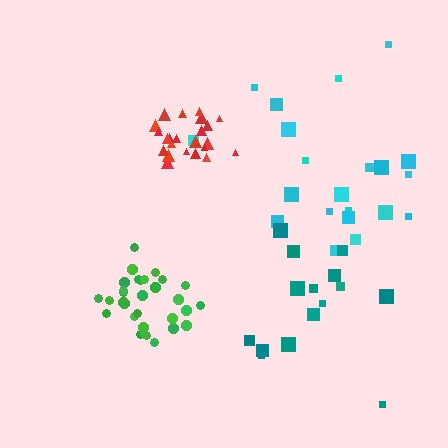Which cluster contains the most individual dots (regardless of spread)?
Green (31).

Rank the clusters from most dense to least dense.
red, green, teal, cyan.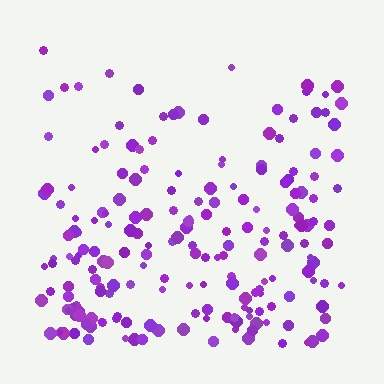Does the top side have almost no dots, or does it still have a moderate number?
Still a moderate number, just noticeably fewer than the bottom.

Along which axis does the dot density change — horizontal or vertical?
Vertical.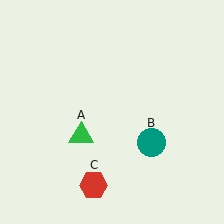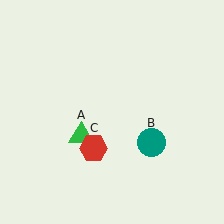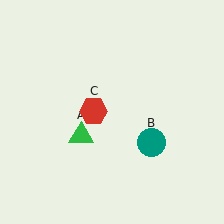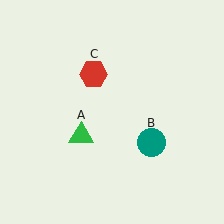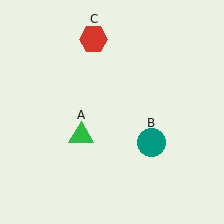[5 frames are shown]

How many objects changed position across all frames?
1 object changed position: red hexagon (object C).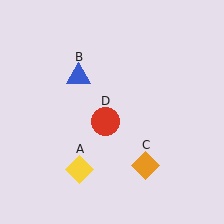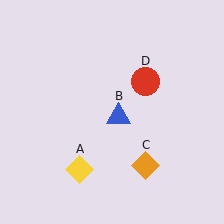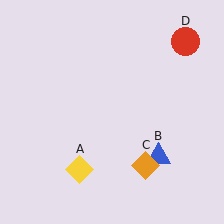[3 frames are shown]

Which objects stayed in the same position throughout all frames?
Yellow diamond (object A) and orange diamond (object C) remained stationary.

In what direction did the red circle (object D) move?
The red circle (object D) moved up and to the right.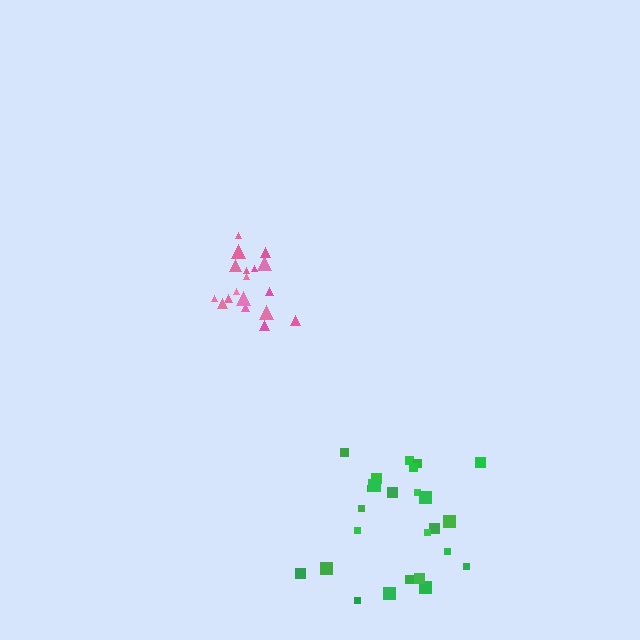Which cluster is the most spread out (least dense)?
Green.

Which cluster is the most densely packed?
Pink.